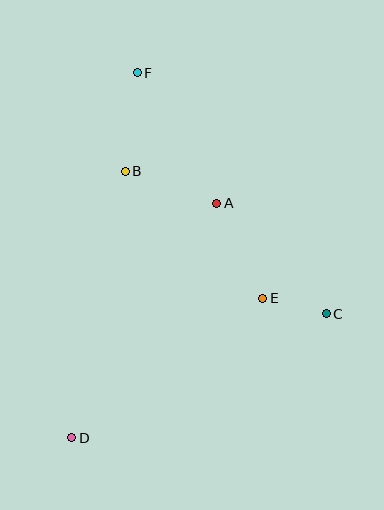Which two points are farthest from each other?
Points D and F are farthest from each other.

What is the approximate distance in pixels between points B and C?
The distance between B and C is approximately 246 pixels.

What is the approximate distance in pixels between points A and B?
The distance between A and B is approximately 97 pixels.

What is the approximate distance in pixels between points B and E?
The distance between B and E is approximately 187 pixels.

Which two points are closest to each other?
Points C and E are closest to each other.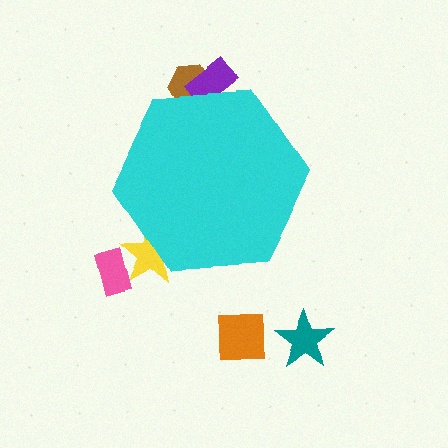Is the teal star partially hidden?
No, the teal star is fully visible.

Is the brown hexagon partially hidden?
Yes, the brown hexagon is partially hidden behind the cyan hexagon.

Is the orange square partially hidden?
No, the orange square is fully visible.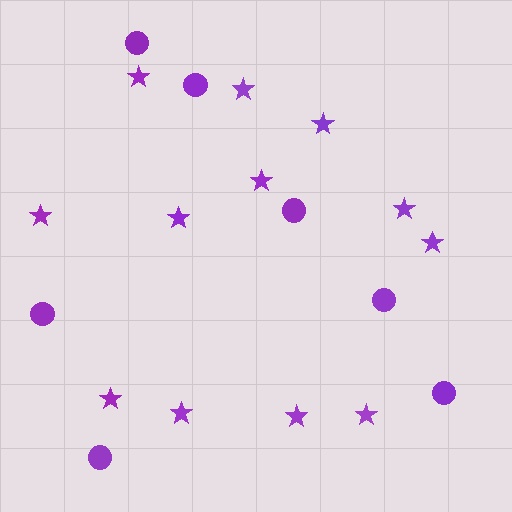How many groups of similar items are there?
There are 2 groups: one group of circles (7) and one group of stars (12).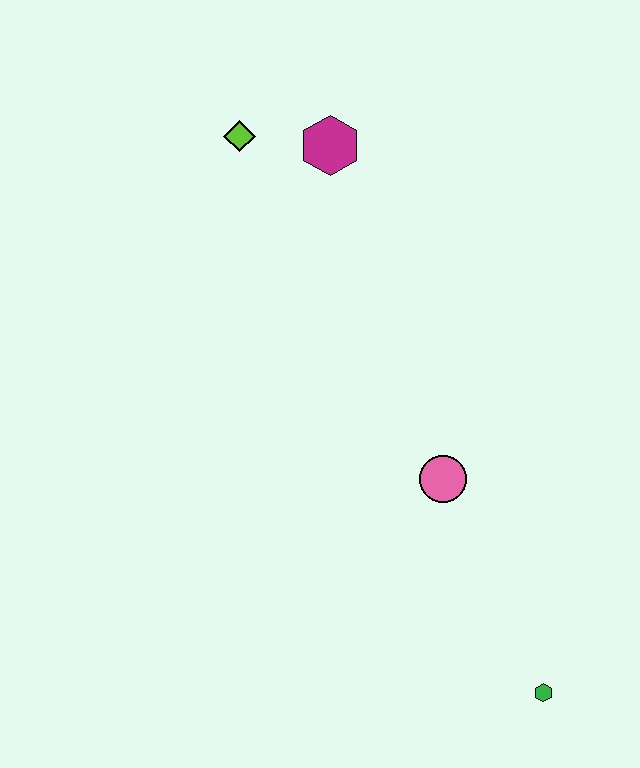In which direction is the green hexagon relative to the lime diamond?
The green hexagon is below the lime diamond.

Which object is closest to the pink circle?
The green hexagon is closest to the pink circle.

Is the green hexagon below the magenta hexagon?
Yes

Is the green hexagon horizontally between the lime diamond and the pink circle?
No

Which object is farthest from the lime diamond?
The green hexagon is farthest from the lime diamond.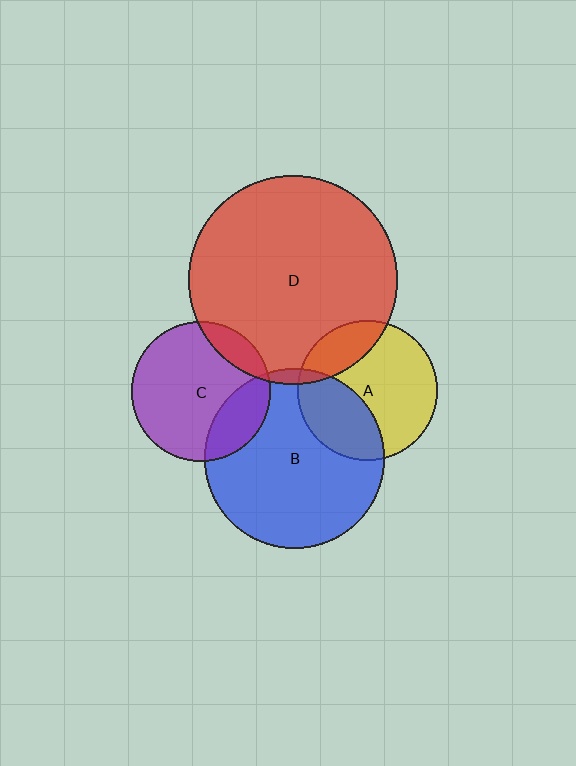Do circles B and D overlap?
Yes.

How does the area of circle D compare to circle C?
Approximately 2.2 times.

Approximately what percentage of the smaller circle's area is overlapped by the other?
Approximately 5%.